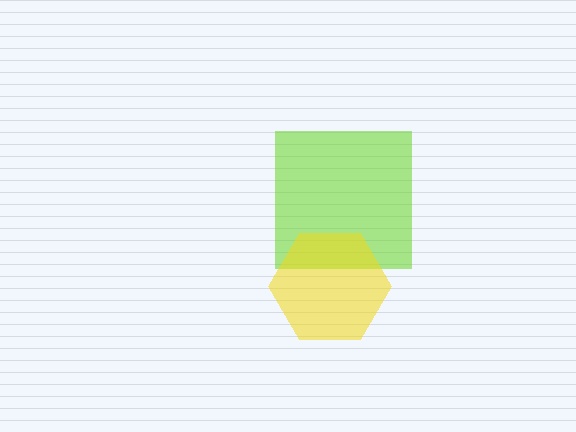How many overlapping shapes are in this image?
There are 2 overlapping shapes in the image.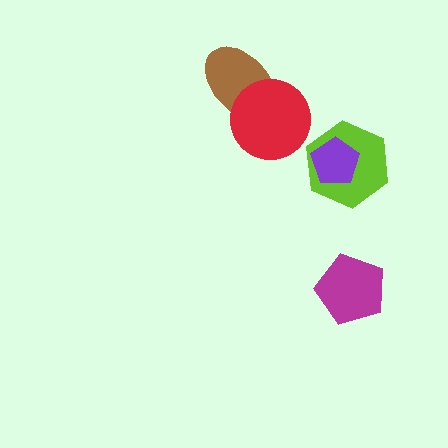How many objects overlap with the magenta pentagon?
0 objects overlap with the magenta pentagon.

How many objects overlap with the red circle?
1 object overlaps with the red circle.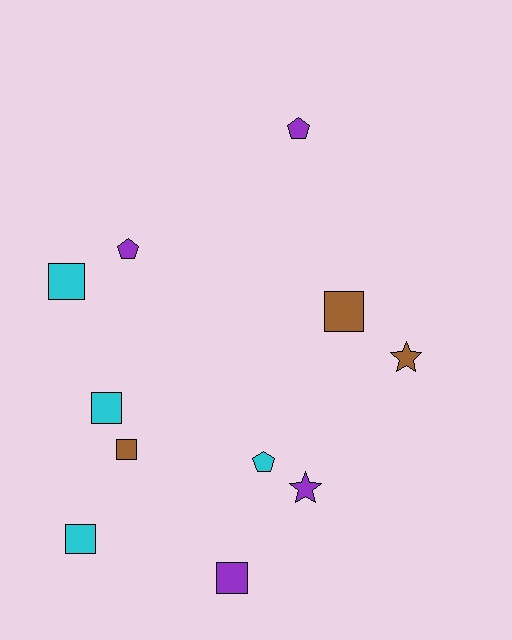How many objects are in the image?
There are 11 objects.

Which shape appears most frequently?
Square, with 6 objects.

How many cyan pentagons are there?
There is 1 cyan pentagon.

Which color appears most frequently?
Cyan, with 4 objects.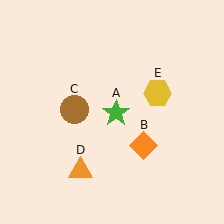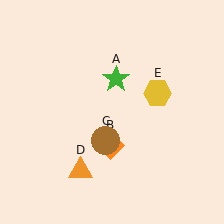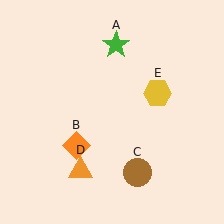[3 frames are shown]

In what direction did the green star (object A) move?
The green star (object A) moved up.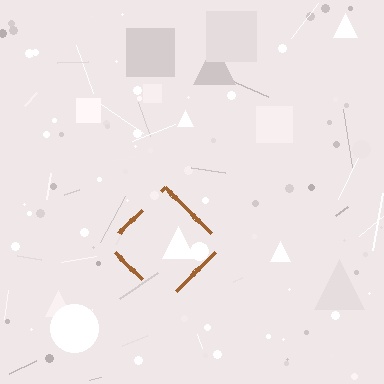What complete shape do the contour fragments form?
The contour fragments form a diamond.